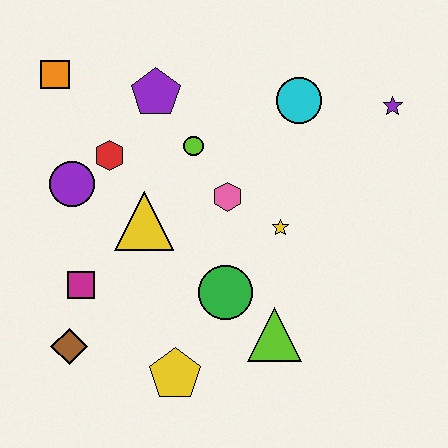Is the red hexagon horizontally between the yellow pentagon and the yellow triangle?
No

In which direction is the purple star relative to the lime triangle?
The purple star is above the lime triangle.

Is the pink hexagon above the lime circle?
No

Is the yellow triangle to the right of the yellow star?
No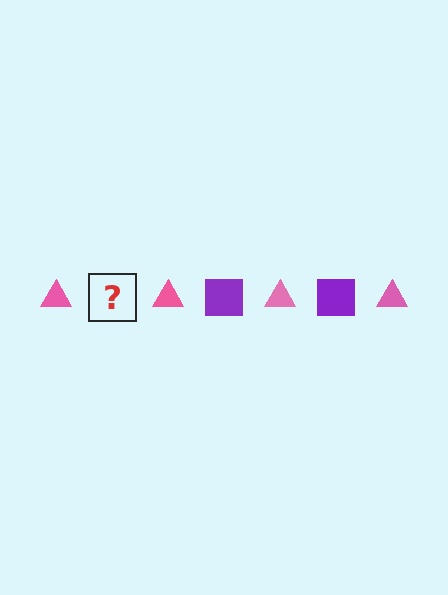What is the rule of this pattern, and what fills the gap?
The rule is that the pattern alternates between pink triangle and purple square. The gap should be filled with a purple square.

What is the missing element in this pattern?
The missing element is a purple square.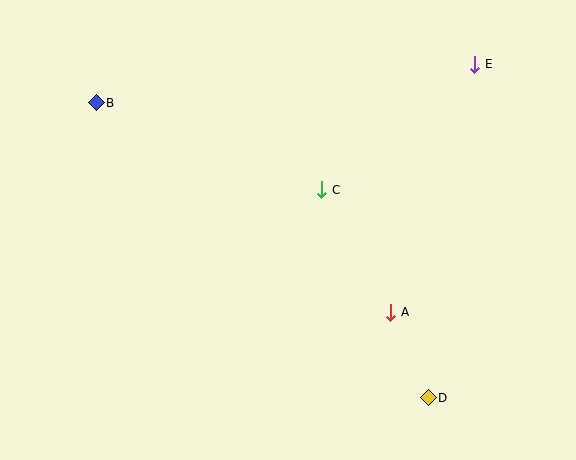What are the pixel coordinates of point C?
Point C is at (322, 190).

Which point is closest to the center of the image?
Point C at (322, 190) is closest to the center.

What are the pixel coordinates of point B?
Point B is at (96, 103).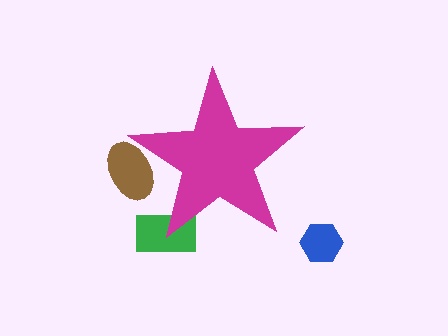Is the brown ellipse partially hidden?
Yes, the brown ellipse is partially hidden behind the magenta star.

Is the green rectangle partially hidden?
Yes, the green rectangle is partially hidden behind the magenta star.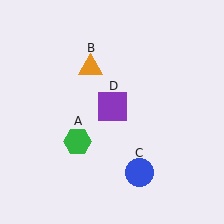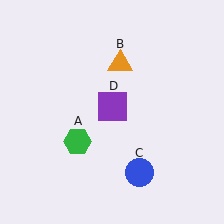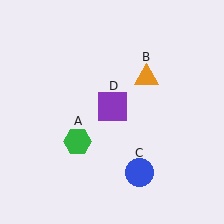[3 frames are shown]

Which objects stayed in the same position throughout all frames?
Green hexagon (object A) and blue circle (object C) and purple square (object D) remained stationary.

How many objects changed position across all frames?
1 object changed position: orange triangle (object B).